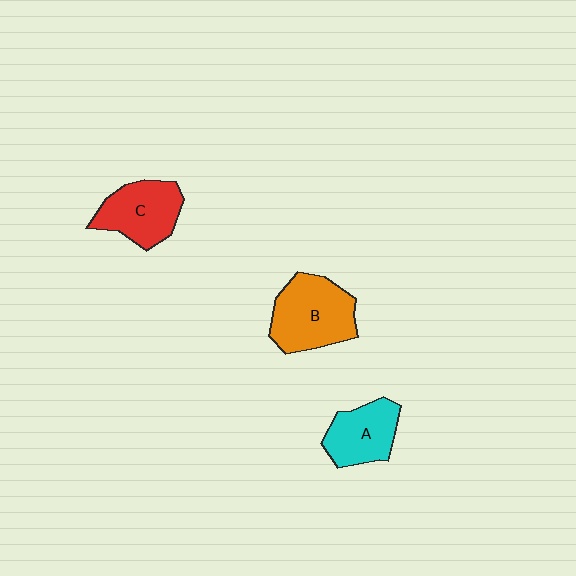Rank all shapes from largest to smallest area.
From largest to smallest: B (orange), C (red), A (cyan).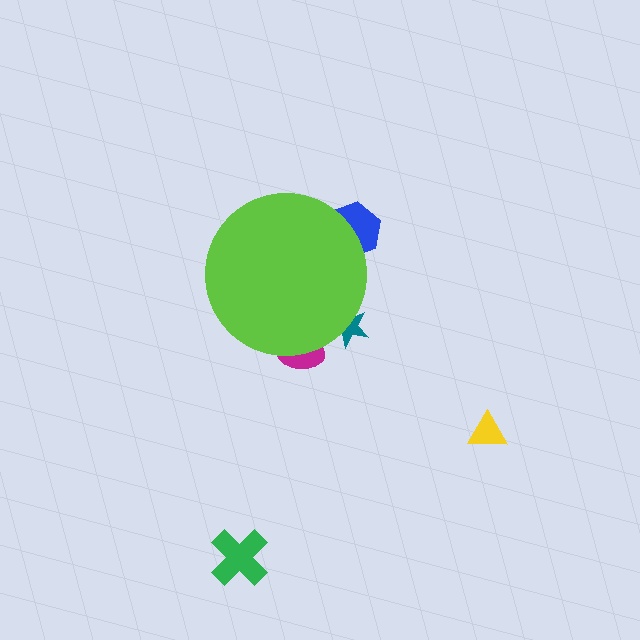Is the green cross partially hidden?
No, the green cross is fully visible.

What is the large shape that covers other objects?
A lime circle.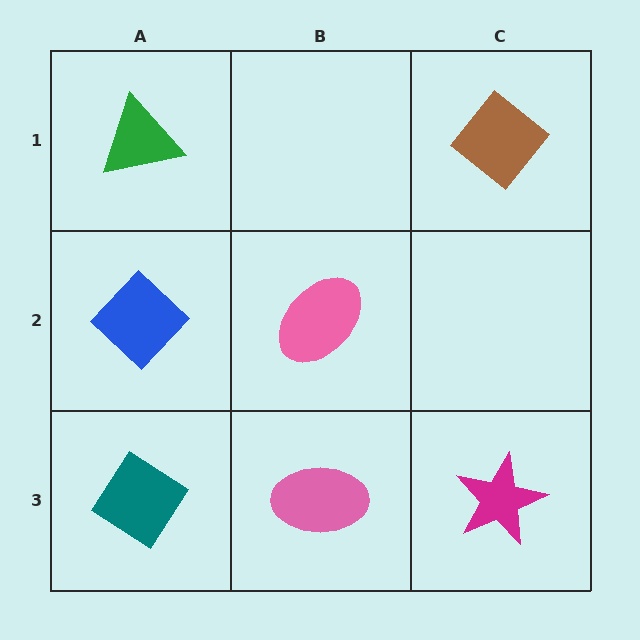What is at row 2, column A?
A blue diamond.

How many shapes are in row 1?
2 shapes.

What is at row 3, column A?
A teal diamond.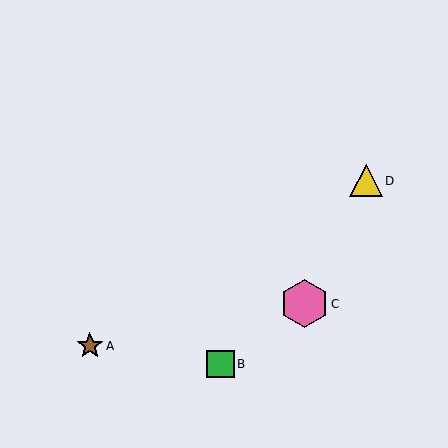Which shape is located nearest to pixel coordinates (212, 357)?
The green square (labeled B) at (220, 364) is nearest to that location.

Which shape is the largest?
The pink hexagon (labeled C) is the largest.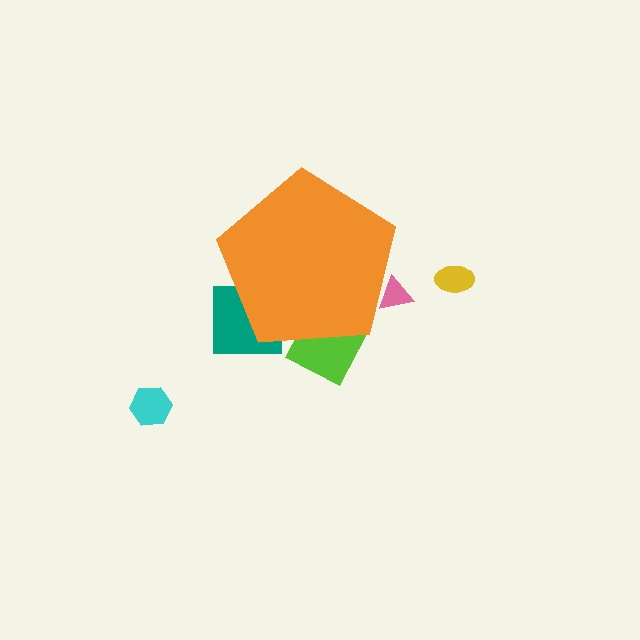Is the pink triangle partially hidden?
Yes, the pink triangle is partially hidden behind the orange pentagon.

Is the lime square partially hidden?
Yes, the lime square is partially hidden behind the orange pentagon.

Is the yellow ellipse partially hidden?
No, the yellow ellipse is fully visible.